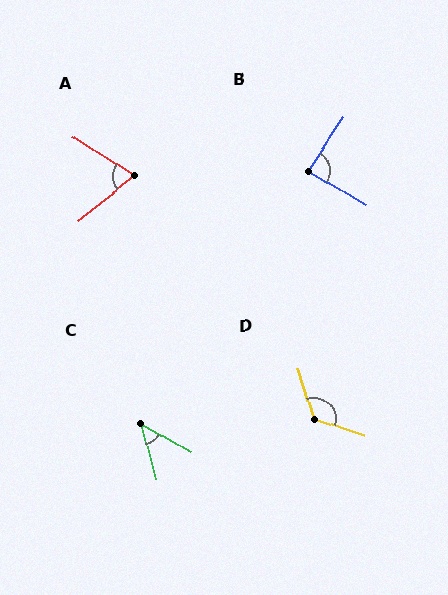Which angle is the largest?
D, at approximately 125 degrees.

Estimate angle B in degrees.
Approximately 87 degrees.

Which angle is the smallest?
C, at approximately 44 degrees.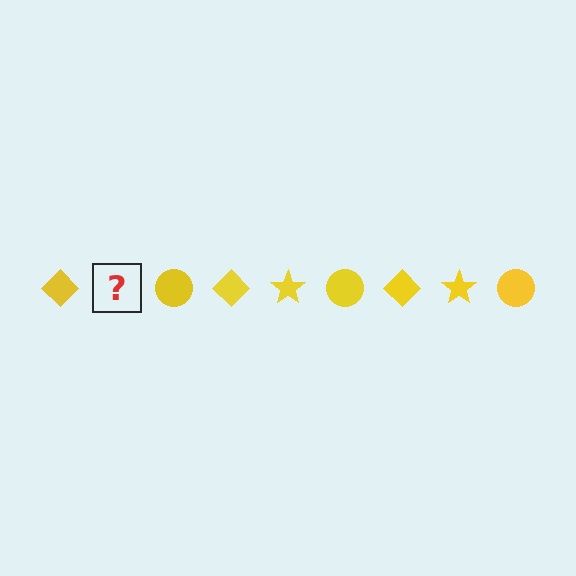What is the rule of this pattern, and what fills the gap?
The rule is that the pattern cycles through diamond, star, circle shapes in yellow. The gap should be filled with a yellow star.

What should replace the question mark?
The question mark should be replaced with a yellow star.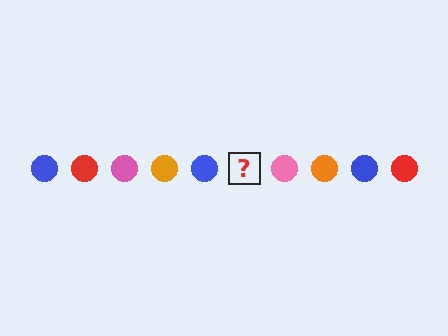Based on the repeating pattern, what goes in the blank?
The blank should be a red circle.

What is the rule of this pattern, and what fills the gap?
The rule is that the pattern cycles through blue, red, pink, orange circles. The gap should be filled with a red circle.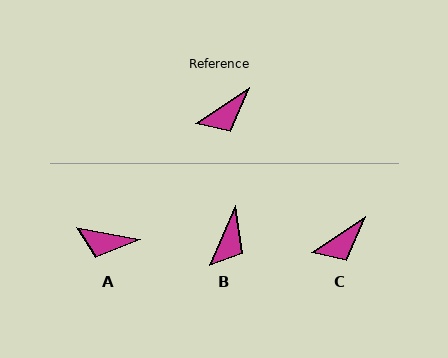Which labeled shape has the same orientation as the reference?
C.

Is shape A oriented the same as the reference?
No, it is off by about 45 degrees.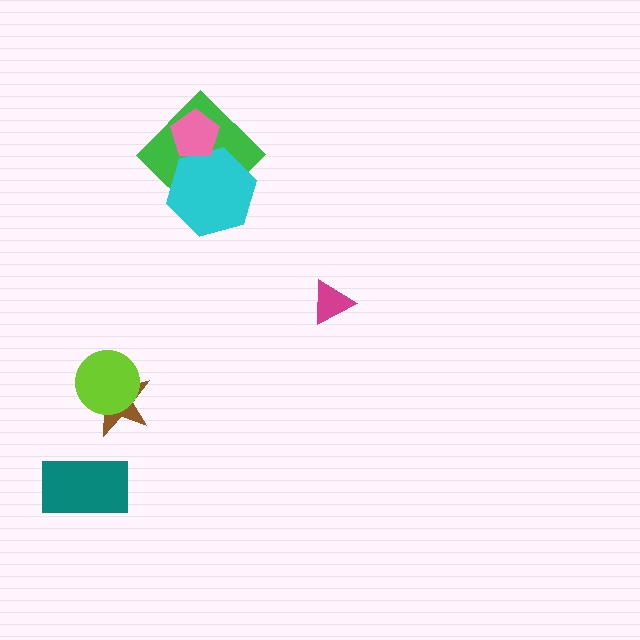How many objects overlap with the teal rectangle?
0 objects overlap with the teal rectangle.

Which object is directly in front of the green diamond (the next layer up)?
The cyan hexagon is directly in front of the green diamond.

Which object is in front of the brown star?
The lime circle is in front of the brown star.